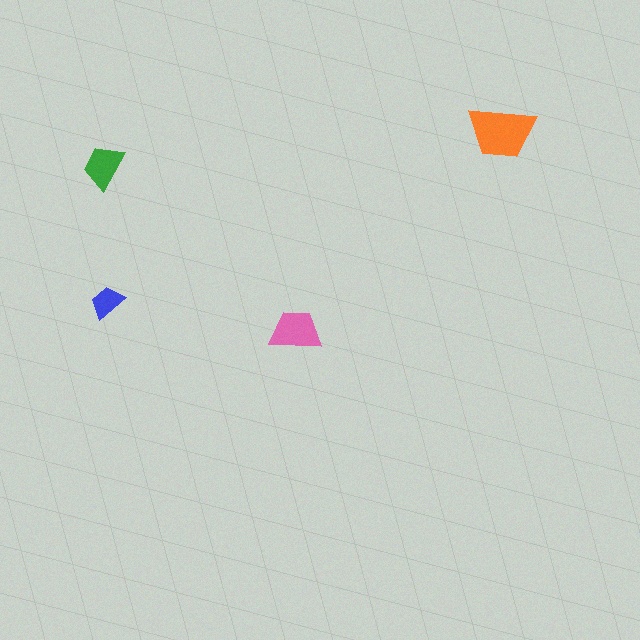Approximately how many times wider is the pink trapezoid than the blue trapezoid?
About 1.5 times wider.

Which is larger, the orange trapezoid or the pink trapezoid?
The orange one.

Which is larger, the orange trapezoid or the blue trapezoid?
The orange one.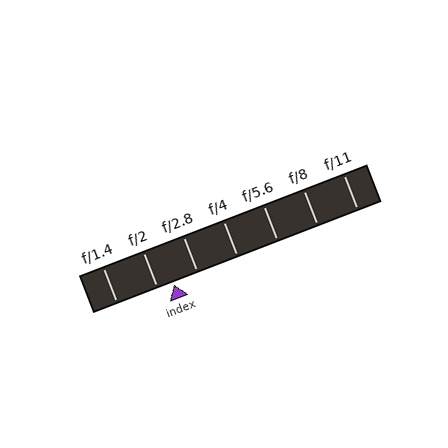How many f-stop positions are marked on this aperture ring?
There are 7 f-stop positions marked.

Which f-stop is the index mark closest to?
The index mark is closest to f/2.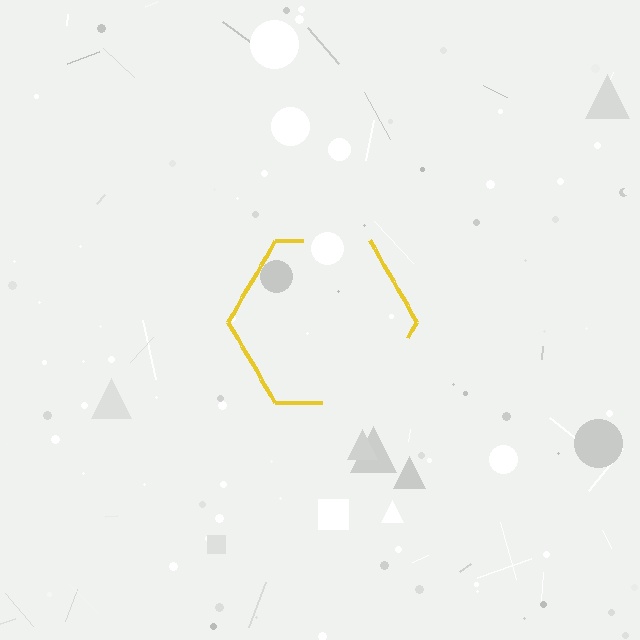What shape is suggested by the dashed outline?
The dashed outline suggests a hexagon.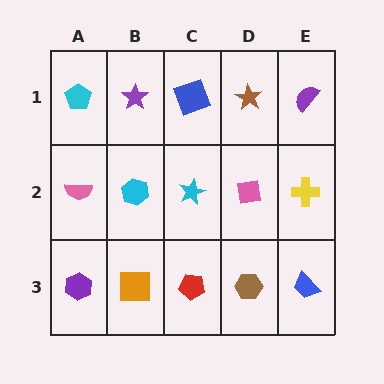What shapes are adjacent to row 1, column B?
A cyan hexagon (row 2, column B), a cyan pentagon (row 1, column A), a blue square (row 1, column C).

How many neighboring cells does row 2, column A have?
3.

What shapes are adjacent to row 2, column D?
A brown star (row 1, column D), a brown hexagon (row 3, column D), a cyan star (row 2, column C), a yellow cross (row 2, column E).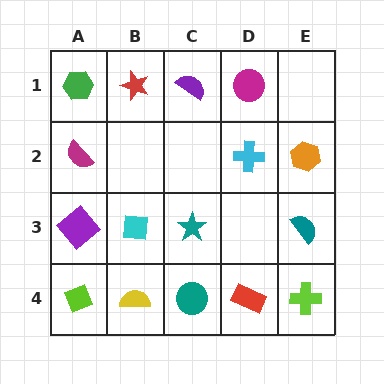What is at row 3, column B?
A cyan square.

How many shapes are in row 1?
4 shapes.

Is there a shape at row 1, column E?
No, that cell is empty.